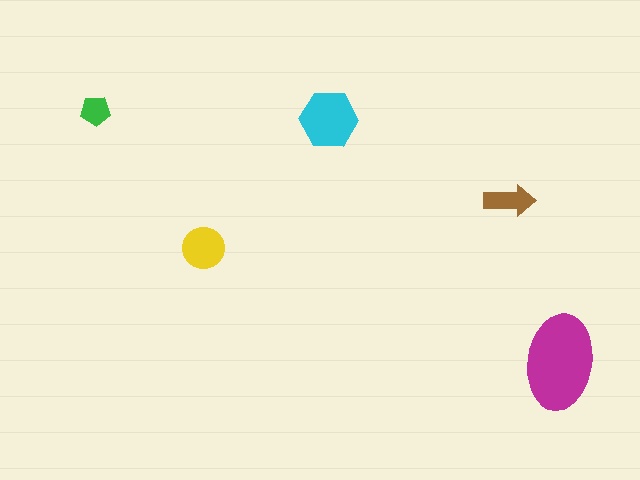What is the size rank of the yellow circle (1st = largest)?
3rd.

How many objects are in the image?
There are 5 objects in the image.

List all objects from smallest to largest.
The green pentagon, the brown arrow, the yellow circle, the cyan hexagon, the magenta ellipse.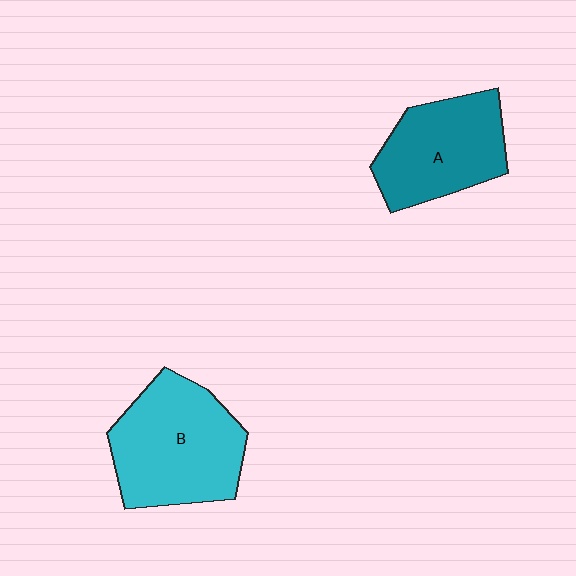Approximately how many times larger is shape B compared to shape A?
Approximately 1.2 times.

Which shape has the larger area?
Shape B (cyan).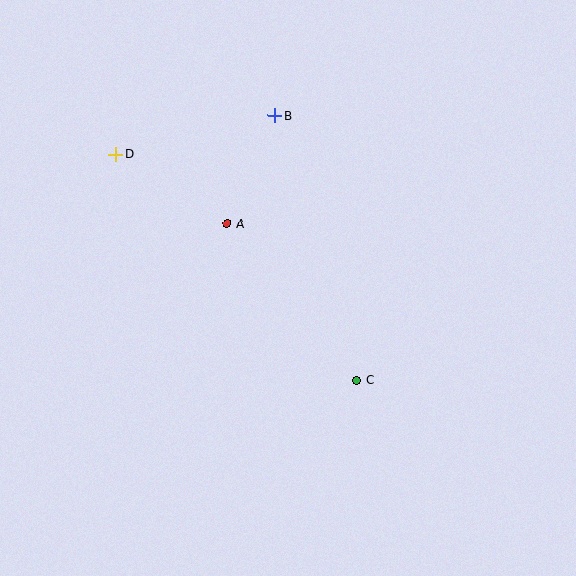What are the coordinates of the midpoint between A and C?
The midpoint between A and C is at (292, 302).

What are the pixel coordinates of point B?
Point B is at (275, 115).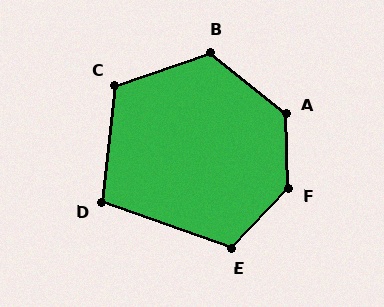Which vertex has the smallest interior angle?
D, at approximately 103 degrees.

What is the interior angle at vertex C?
Approximately 116 degrees (obtuse).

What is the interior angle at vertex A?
Approximately 130 degrees (obtuse).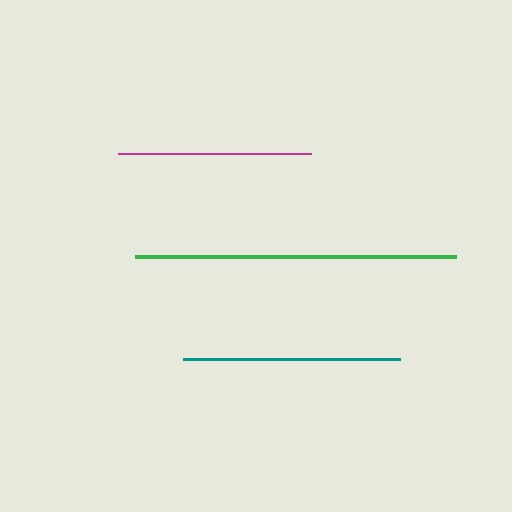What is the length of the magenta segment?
The magenta segment is approximately 193 pixels long.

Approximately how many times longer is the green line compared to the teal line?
The green line is approximately 1.5 times the length of the teal line.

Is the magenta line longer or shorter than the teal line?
The teal line is longer than the magenta line.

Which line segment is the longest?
The green line is the longest at approximately 321 pixels.